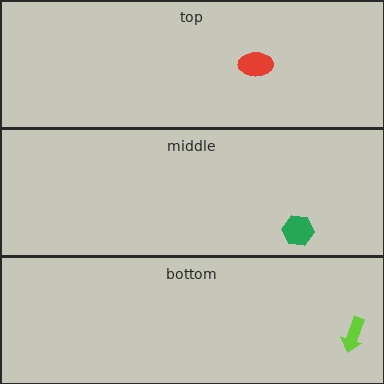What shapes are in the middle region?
The green hexagon.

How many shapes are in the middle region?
1.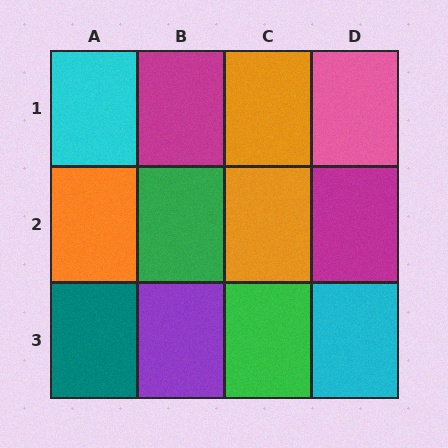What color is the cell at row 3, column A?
Teal.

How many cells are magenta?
2 cells are magenta.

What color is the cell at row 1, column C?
Orange.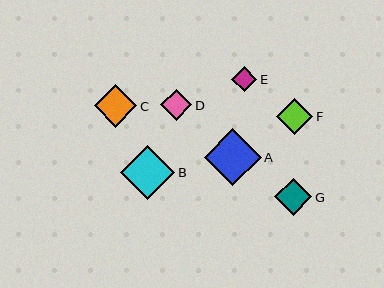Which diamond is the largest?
Diamond A is the largest with a size of approximately 57 pixels.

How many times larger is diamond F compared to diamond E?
Diamond F is approximately 1.4 times the size of diamond E.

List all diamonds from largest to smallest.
From largest to smallest: A, B, C, G, F, D, E.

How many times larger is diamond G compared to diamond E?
Diamond G is approximately 1.5 times the size of diamond E.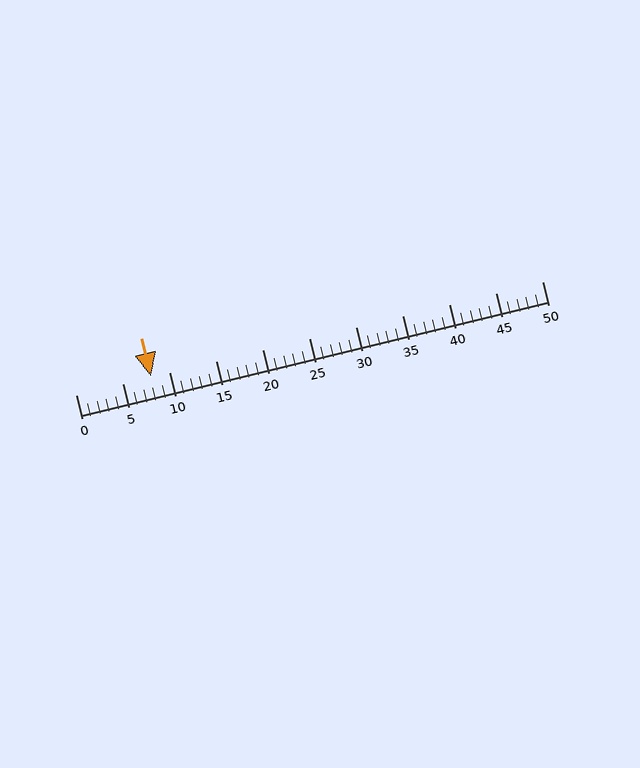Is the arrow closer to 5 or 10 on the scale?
The arrow is closer to 10.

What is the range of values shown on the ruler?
The ruler shows values from 0 to 50.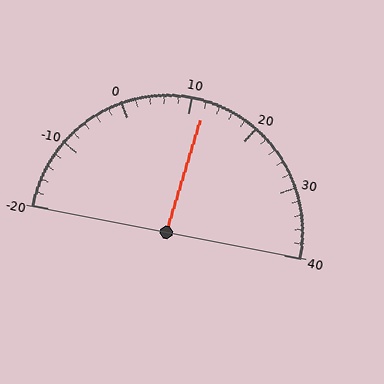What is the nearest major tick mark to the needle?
The nearest major tick mark is 10.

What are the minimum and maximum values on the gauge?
The gauge ranges from -20 to 40.